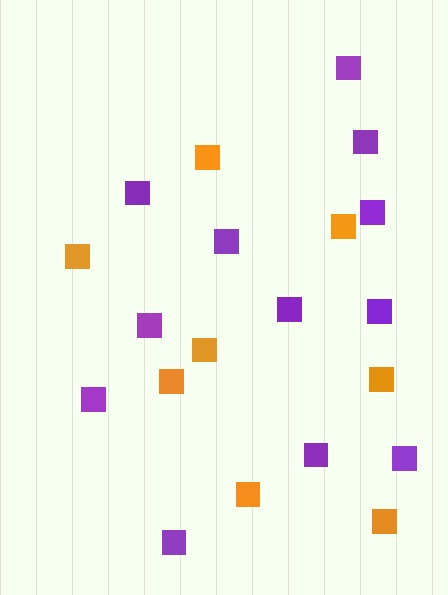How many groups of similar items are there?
There are 2 groups: one group of purple squares (12) and one group of orange squares (8).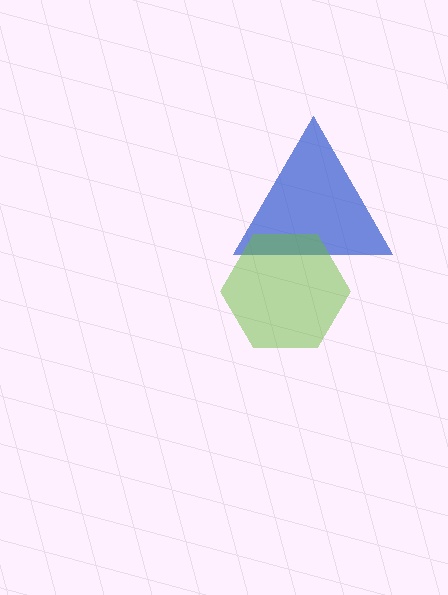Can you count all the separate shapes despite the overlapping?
Yes, there are 2 separate shapes.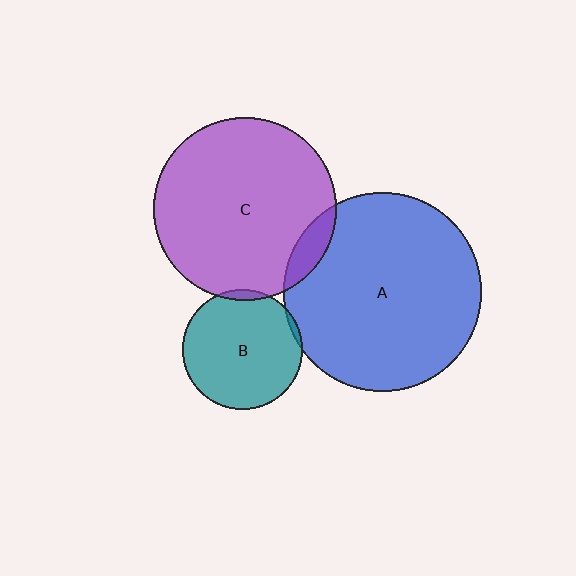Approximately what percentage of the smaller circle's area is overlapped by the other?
Approximately 5%.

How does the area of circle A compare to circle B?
Approximately 2.8 times.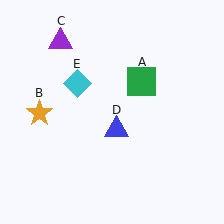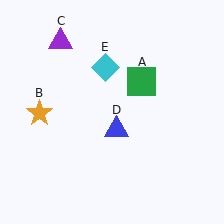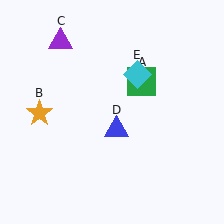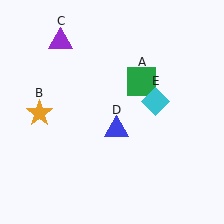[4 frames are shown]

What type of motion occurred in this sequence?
The cyan diamond (object E) rotated clockwise around the center of the scene.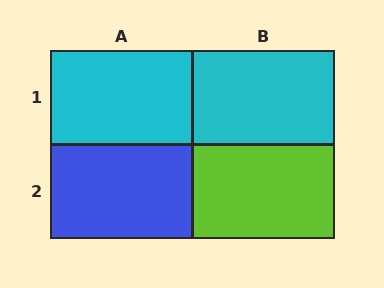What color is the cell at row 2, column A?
Blue.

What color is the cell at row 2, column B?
Lime.